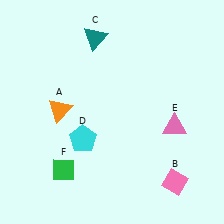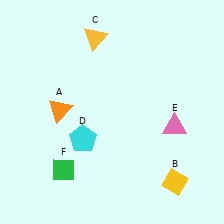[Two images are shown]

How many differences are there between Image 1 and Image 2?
There are 2 differences between the two images.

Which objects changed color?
B changed from pink to yellow. C changed from teal to yellow.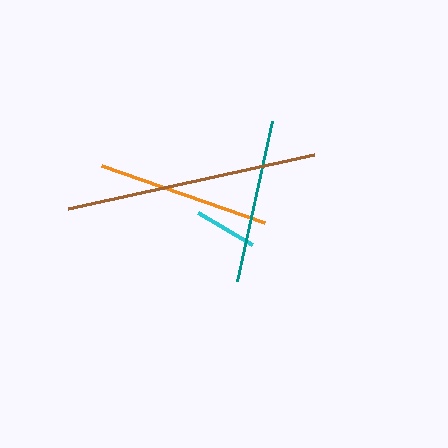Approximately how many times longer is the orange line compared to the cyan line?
The orange line is approximately 2.8 times the length of the cyan line.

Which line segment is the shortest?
The cyan line is the shortest at approximately 62 pixels.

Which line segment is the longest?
The brown line is the longest at approximately 253 pixels.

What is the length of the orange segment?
The orange segment is approximately 173 pixels long.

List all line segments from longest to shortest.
From longest to shortest: brown, orange, teal, cyan.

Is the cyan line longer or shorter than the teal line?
The teal line is longer than the cyan line.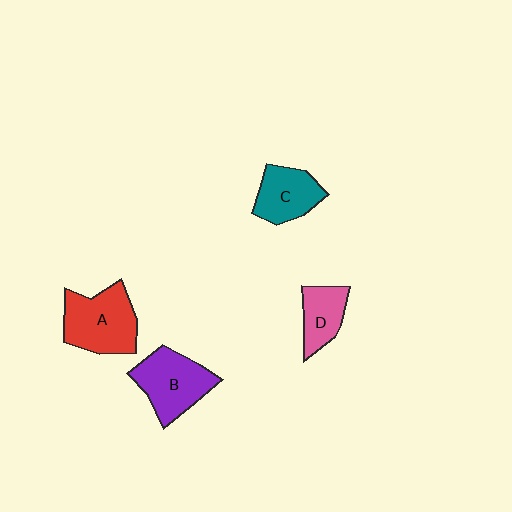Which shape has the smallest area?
Shape D (pink).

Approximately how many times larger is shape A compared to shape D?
Approximately 1.7 times.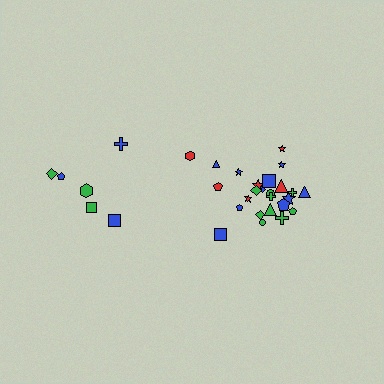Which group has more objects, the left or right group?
The right group.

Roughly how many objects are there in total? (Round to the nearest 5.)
Roughly 30 objects in total.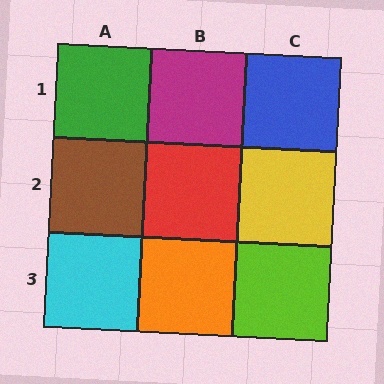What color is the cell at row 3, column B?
Orange.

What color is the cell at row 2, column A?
Brown.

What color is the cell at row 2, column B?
Red.